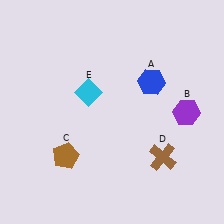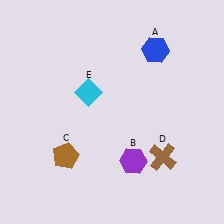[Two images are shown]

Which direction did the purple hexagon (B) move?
The purple hexagon (B) moved left.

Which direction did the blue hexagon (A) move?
The blue hexagon (A) moved up.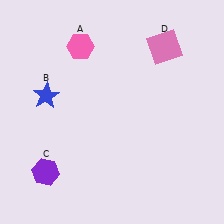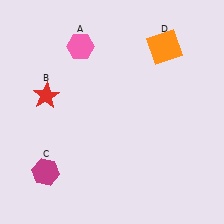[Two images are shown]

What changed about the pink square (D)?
In Image 1, D is pink. In Image 2, it changed to orange.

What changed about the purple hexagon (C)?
In Image 1, C is purple. In Image 2, it changed to magenta.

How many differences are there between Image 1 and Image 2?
There are 3 differences between the two images.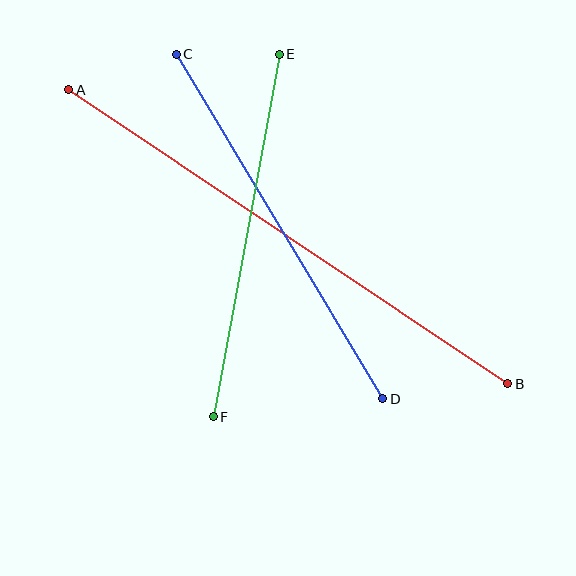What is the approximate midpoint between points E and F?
The midpoint is at approximately (246, 236) pixels.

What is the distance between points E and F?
The distance is approximately 368 pixels.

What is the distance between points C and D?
The distance is approximately 402 pixels.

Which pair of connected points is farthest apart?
Points A and B are farthest apart.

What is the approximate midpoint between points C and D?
The midpoint is at approximately (280, 226) pixels.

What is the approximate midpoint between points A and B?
The midpoint is at approximately (288, 237) pixels.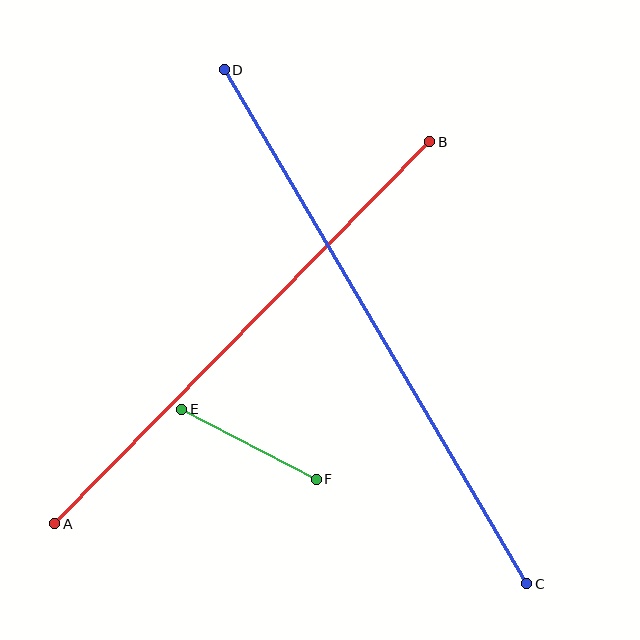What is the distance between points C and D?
The distance is approximately 596 pixels.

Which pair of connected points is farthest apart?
Points C and D are farthest apart.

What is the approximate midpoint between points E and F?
The midpoint is at approximately (249, 444) pixels.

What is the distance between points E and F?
The distance is approximately 152 pixels.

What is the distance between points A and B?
The distance is approximately 535 pixels.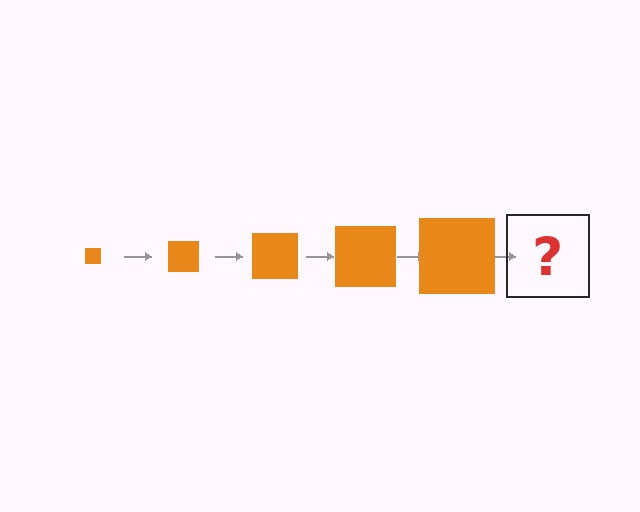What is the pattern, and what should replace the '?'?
The pattern is that the square gets progressively larger each step. The '?' should be an orange square, larger than the previous one.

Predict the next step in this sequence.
The next step is an orange square, larger than the previous one.